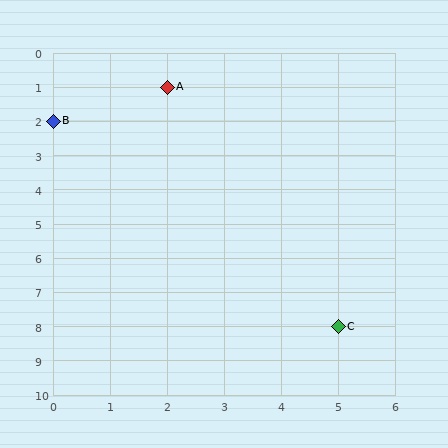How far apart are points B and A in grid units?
Points B and A are 2 columns and 1 row apart (about 2.2 grid units diagonally).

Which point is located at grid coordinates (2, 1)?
Point A is at (2, 1).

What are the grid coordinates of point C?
Point C is at grid coordinates (5, 8).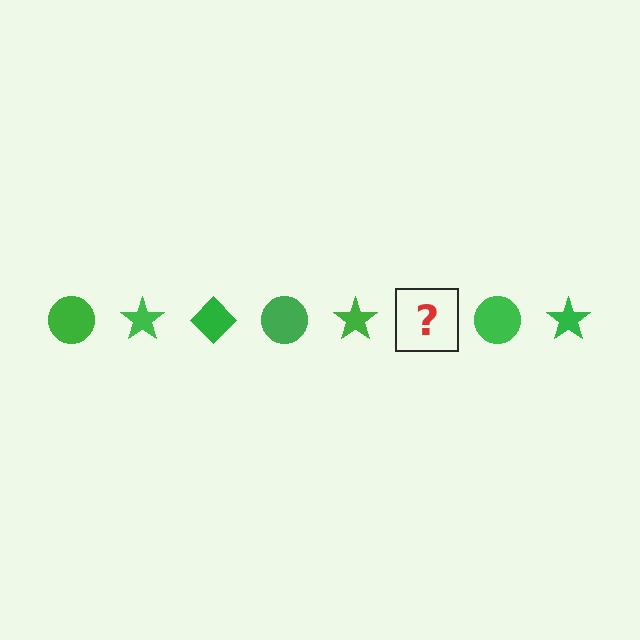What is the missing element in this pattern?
The missing element is a green diamond.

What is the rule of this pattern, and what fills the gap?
The rule is that the pattern cycles through circle, star, diamond shapes in green. The gap should be filled with a green diamond.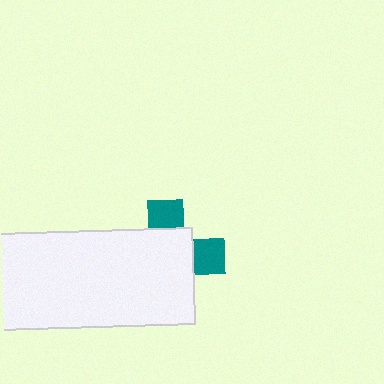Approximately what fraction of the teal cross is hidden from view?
Roughly 69% of the teal cross is hidden behind the white rectangle.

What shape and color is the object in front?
The object in front is a white rectangle.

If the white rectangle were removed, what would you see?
You would see the complete teal cross.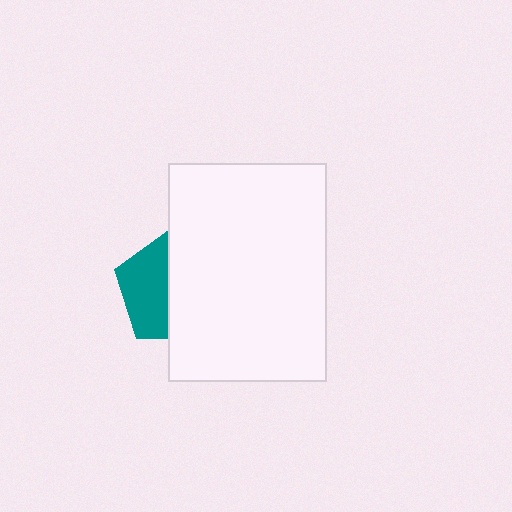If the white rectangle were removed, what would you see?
You would see the complete teal pentagon.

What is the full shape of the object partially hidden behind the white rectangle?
The partially hidden object is a teal pentagon.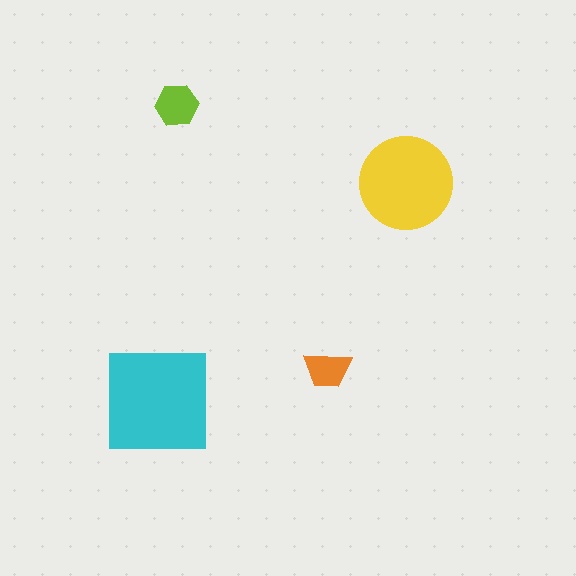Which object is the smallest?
The orange trapezoid.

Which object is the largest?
The cyan square.